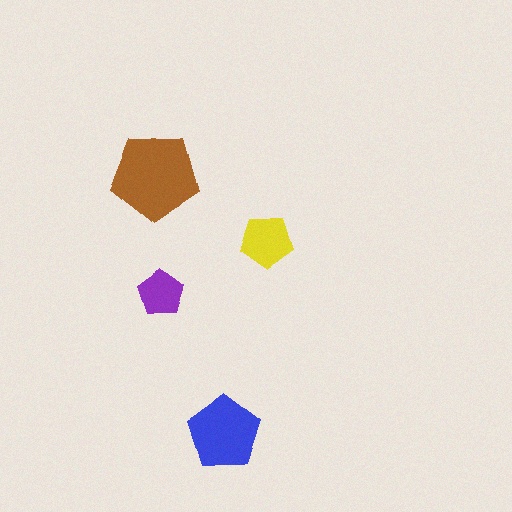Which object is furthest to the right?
The yellow pentagon is rightmost.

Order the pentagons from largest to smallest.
the brown one, the blue one, the yellow one, the purple one.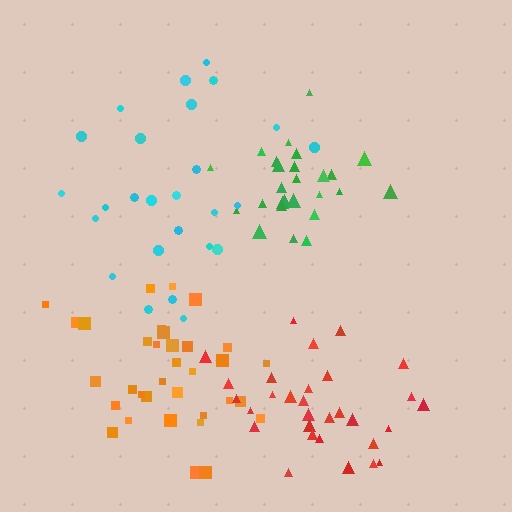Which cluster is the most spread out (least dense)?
Cyan.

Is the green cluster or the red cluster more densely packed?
Green.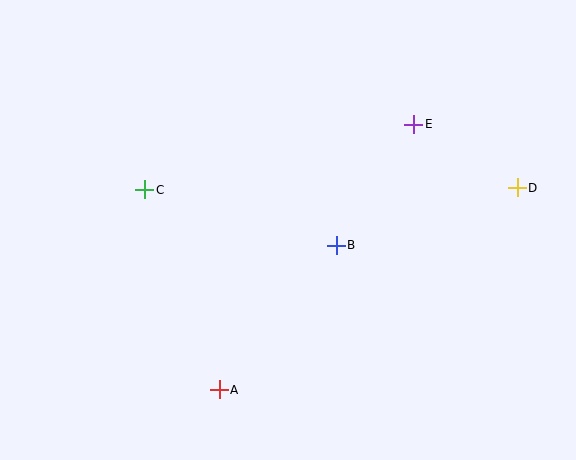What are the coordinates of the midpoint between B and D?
The midpoint between B and D is at (427, 217).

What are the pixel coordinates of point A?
Point A is at (219, 390).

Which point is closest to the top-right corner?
Point D is closest to the top-right corner.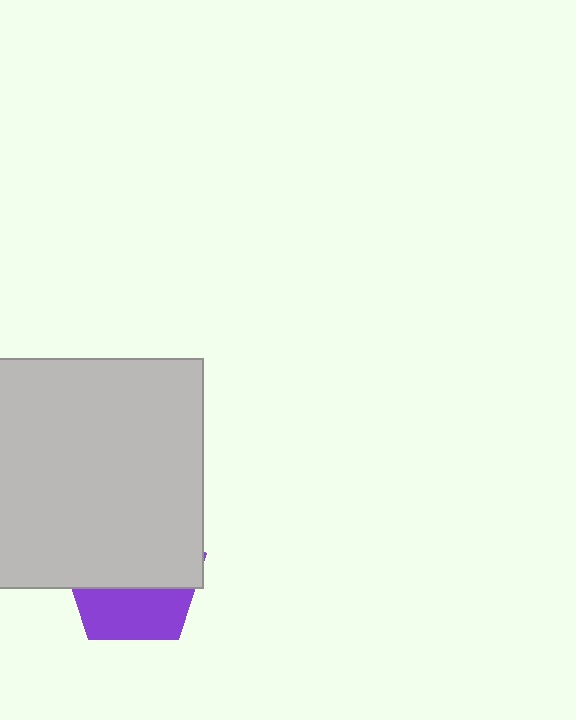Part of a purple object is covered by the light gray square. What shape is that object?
It is a pentagon.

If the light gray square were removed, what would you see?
You would see the complete purple pentagon.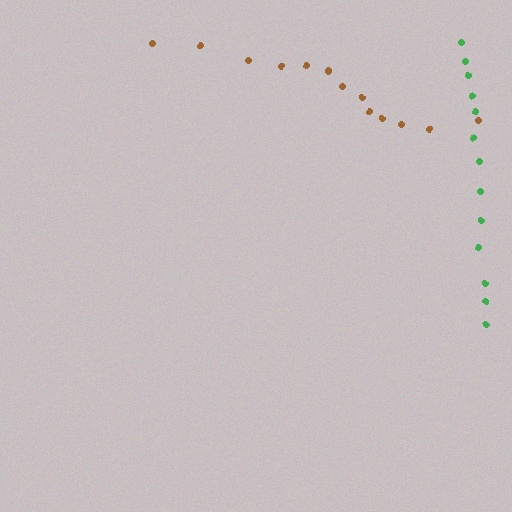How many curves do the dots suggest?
There are 2 distinct paths.